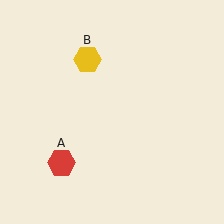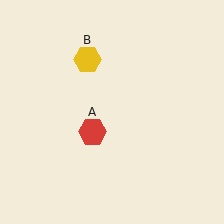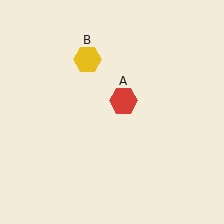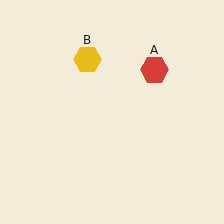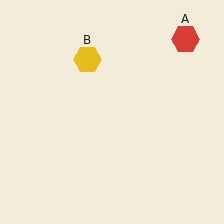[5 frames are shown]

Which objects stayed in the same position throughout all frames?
Yellow hexagon (object B) remained stationary.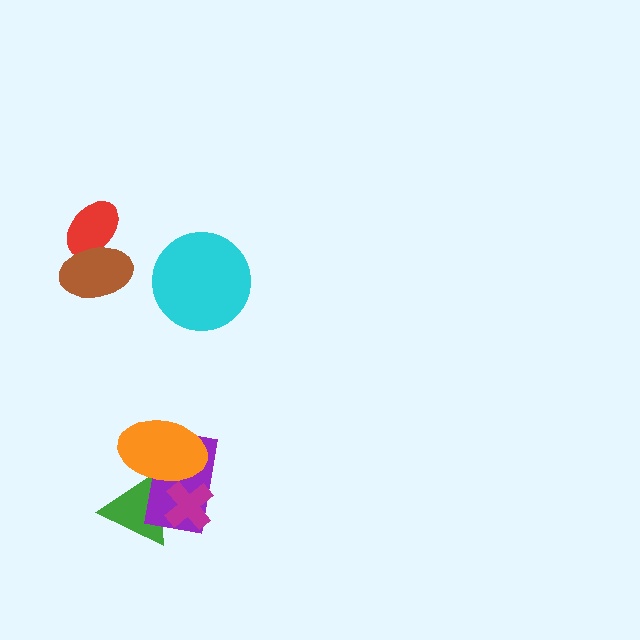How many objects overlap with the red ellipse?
1 object overlaps with the red ellipse.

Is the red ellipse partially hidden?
Yes, it is partially covered by another shape.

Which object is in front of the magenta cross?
The orange ellipse is in front of the magenta cross.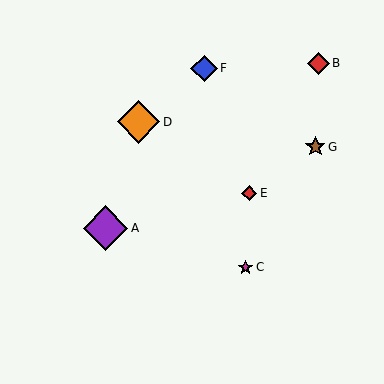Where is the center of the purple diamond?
The center of the purple diamond is at (105, 228).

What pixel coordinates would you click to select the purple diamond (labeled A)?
Click at (105, 228) to select the purple diamond A.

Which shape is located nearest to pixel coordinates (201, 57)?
The blue diamond (labeled F) at (204, 68) is nearest to that location.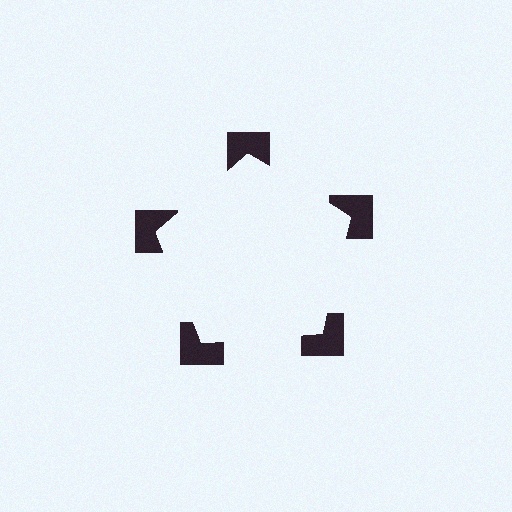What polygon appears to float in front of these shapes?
An illusory pentagon — its edges are inferred from the aligned wedge cuts in the notched squares, not physically drawn.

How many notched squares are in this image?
There are 5 — one at each vertex of the illusory pentagon.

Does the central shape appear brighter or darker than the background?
It typically appears slightly brighter than the background, even though no actual brightness change is drawn.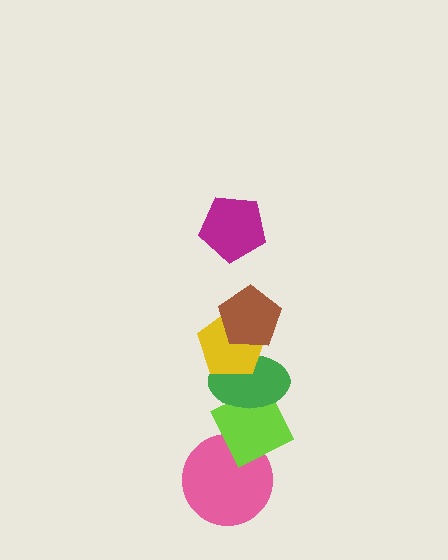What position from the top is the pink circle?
The pink circle is 6th from the top.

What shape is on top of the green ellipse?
The yellow pentagon is on top of the green ellipse.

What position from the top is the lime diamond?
The lime diamond is 5th from the top.